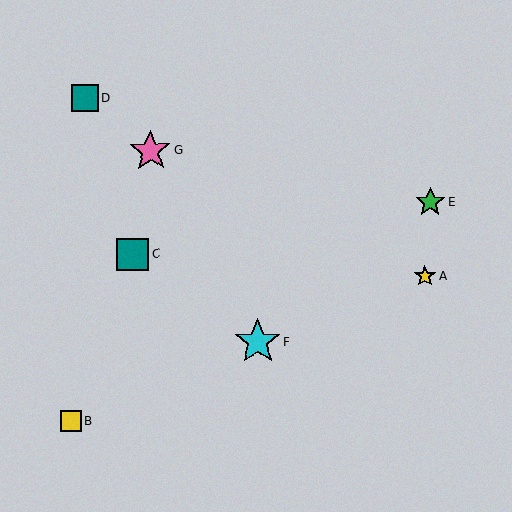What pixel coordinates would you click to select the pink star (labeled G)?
Click at (151, 151) to select the pink star G.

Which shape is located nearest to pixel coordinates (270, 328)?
The cyan star (labeled F) at (258, 342) is nearest to that location.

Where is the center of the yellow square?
The center of the yellow square is at (71, 421).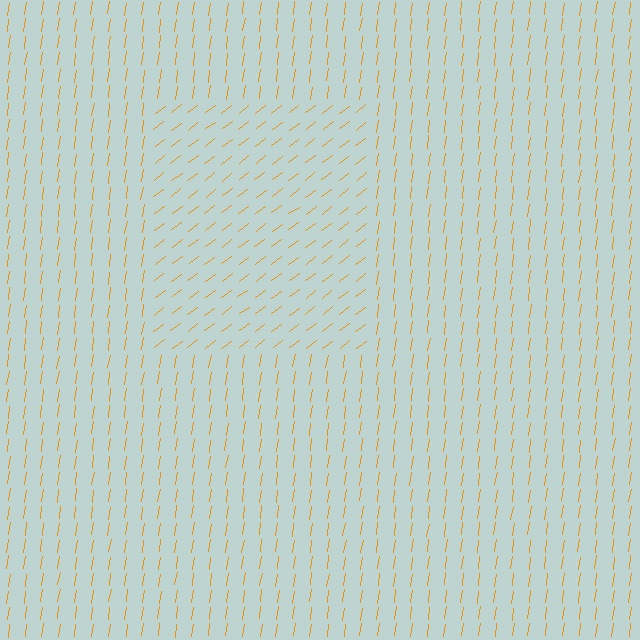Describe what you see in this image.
The image is filled with small orange line segments. A rectangle region in the image has lines oriented differently from the surrounding lines, creating a visible texture boundary.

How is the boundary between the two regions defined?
The boundary is defined purely by a change in line orientation (approximately 45 degrees difference). All lines are the same color and thickness.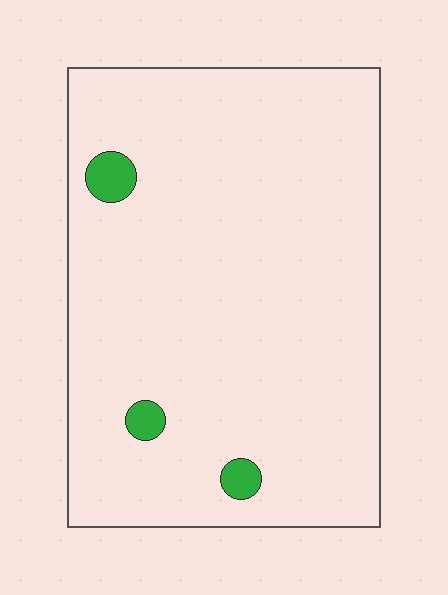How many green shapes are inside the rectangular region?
3.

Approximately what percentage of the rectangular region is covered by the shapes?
Approximately 5%.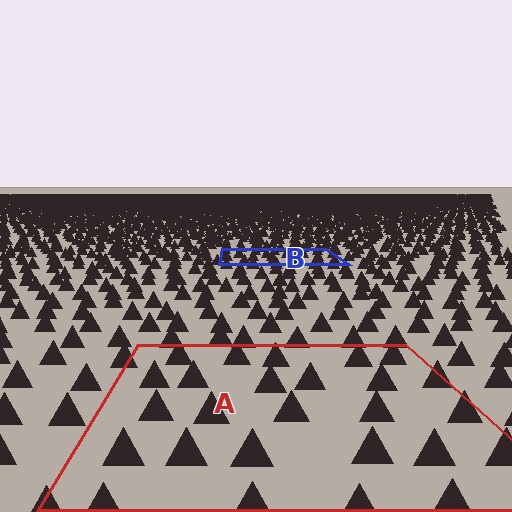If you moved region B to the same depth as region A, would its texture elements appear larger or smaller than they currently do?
They would appear larger. At a closer depth, the same texture elements are projected at a bigger on-screen size.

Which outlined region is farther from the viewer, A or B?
Region B is farther from the viewer — the texture elements inside it appear smaller and more densely packed.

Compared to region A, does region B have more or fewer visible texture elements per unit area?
Region B has more texture elements per unit area — they are packed more densely because it is farther away.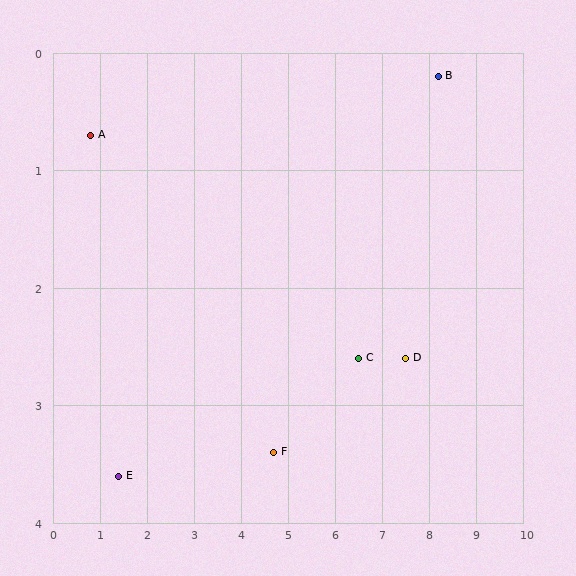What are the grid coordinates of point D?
Point D is at approximately (7.5, 2.6).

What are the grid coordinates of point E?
Point E is at approximately (1.4, 3.6).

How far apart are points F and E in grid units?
Points F and E are about 3.3 grid units apart.